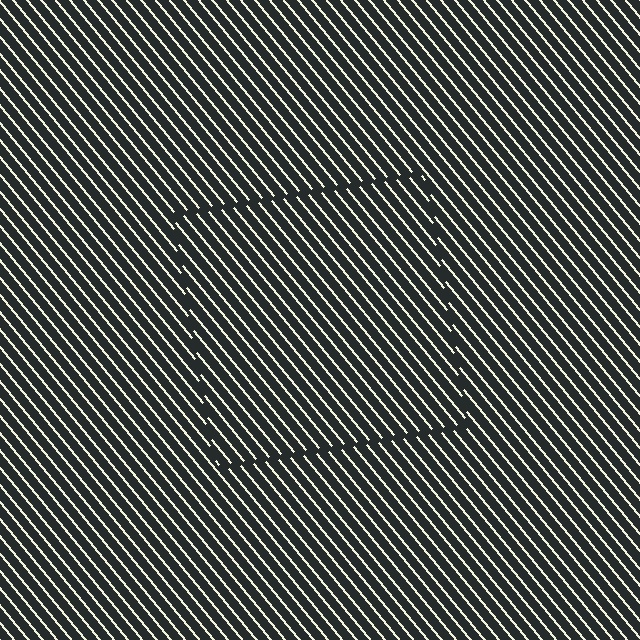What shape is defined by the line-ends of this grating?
An illusory square. The interior of the shape contains the same grating, shifted by half a period — the contour is defined by the phase discontinuity where line-ends from the inner and outer gratings abut.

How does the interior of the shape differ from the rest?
The interior of the shape contains the same grating, shifted by half a period — the contour is defined by the phase discontinuity where line-ends from the inner and outer gratings abut.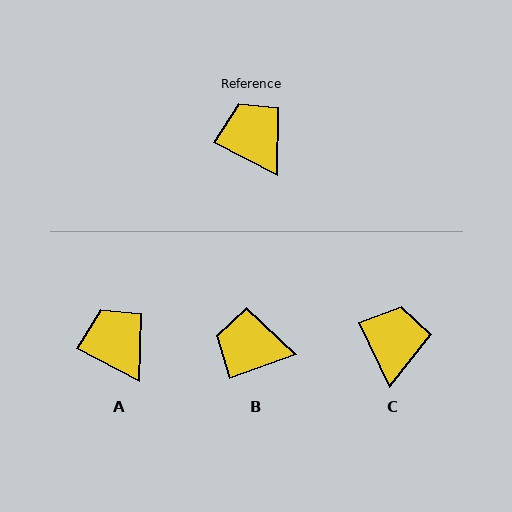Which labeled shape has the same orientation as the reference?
A.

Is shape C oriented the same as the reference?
No, it is off by about 37 degrees.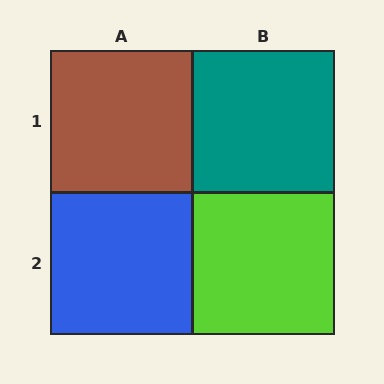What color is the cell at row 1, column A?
Brown.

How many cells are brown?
1 cell is brown.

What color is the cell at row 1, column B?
Teal.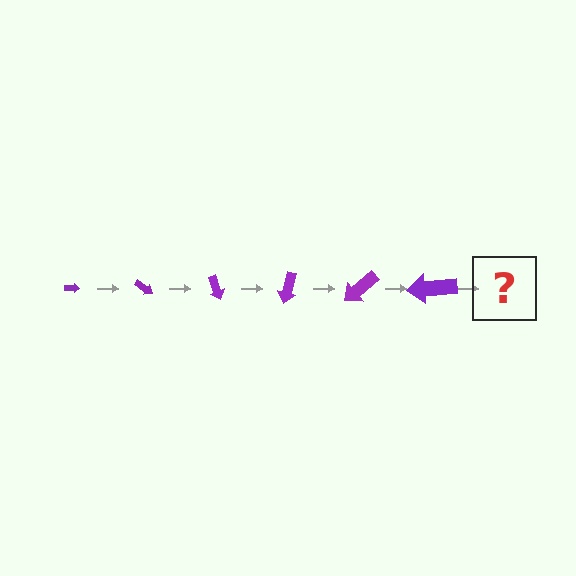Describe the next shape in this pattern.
It should be an arrow, larger than the previous one and rotated 210 degrees from the start.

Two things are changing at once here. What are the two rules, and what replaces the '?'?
The two rules are that the arrow grows larger each step and it rotates 35 degrees each step. The '?' should be an arrow, larger than the previous one and rotated 210 degrees from the start.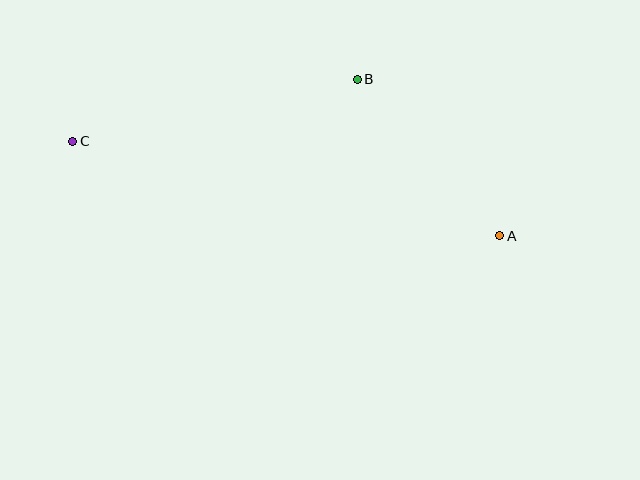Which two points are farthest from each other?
Points A and C are farthest from each other.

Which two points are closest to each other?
Points A and B are closest to each other.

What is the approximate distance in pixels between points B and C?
The distance between B and C is approximately 291 pixels.